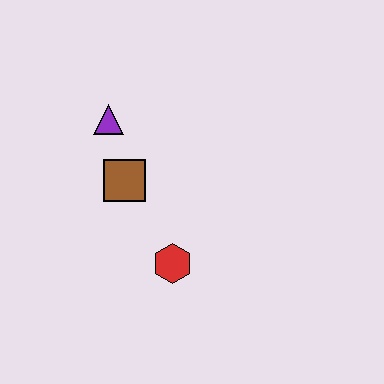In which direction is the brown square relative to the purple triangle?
The brown square is below the purple triangle.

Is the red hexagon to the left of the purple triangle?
No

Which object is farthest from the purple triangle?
The red hexagon is farthest from the purple triangle.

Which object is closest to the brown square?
The purple triangle is closest to the brown square.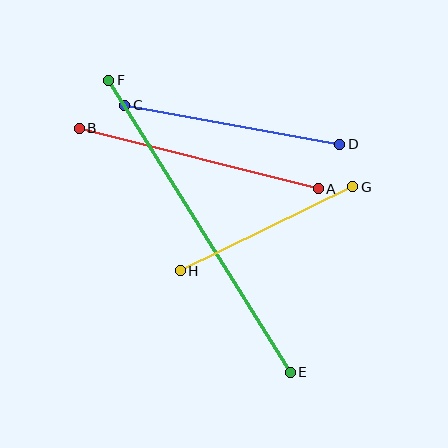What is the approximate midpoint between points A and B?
The midpoint is at approximately (199, 158) pixels.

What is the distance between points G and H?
The distance is approximately 192 pixels.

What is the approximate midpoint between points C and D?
The midpoint is at approximately (232, 125) pixels.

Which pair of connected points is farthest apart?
Points E and F are farthest apart.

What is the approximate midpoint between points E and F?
The midpoint is at approximately (200, 226) pixels.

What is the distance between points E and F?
The distance is approximately 344 pixels.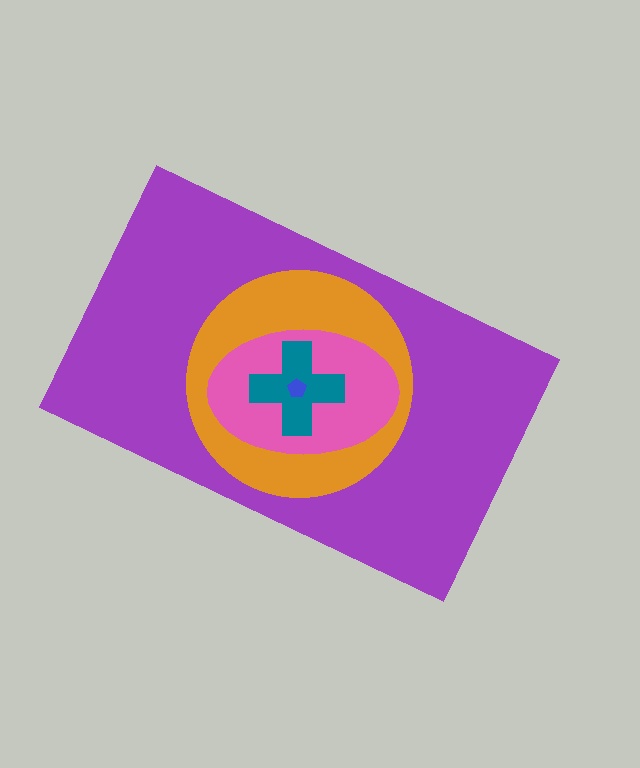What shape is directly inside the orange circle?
The pink ellipse.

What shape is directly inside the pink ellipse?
The teal cross.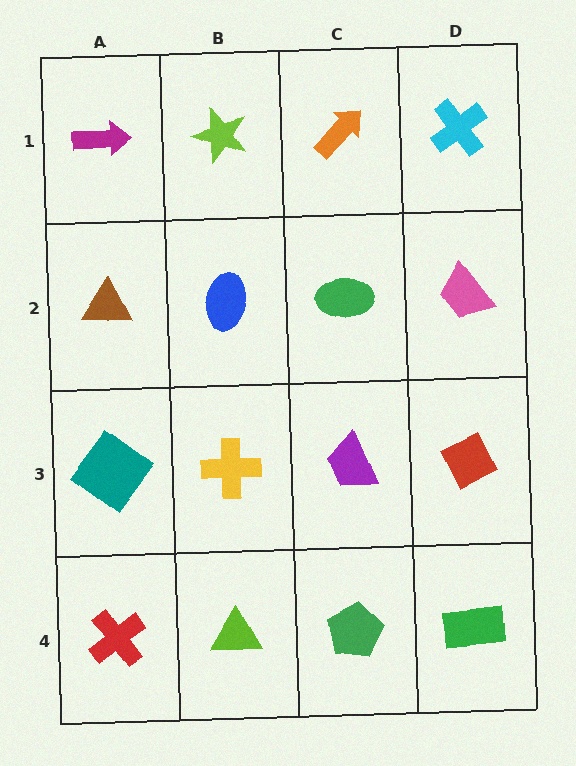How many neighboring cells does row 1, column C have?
3.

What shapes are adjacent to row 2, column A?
A magenta arrow (row 1, column A), a teal diamond (row 3, column A), a blue ellipse (row 2, column B).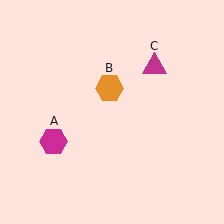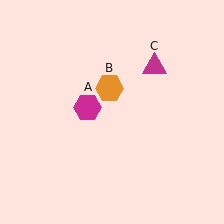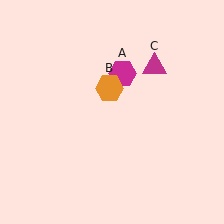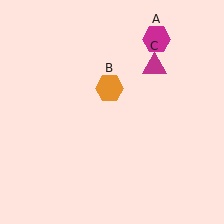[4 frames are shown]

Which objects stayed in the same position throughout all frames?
Orange hexagon (object B) and magenta triangle (object C) remained stationary.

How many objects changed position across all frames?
1 object changed position: magenta hexagon (object A).